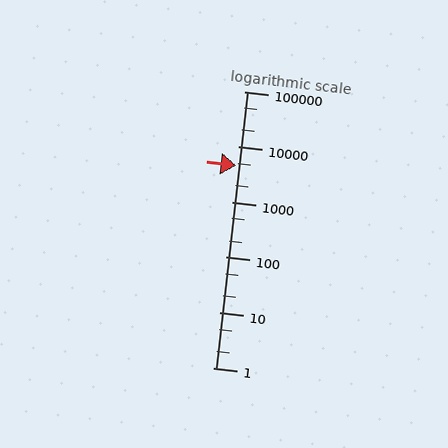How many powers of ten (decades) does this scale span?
The scale spans 5 decades, from 1 to 100000.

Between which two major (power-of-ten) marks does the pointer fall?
The pointer is between 1000 and 10000.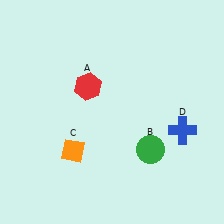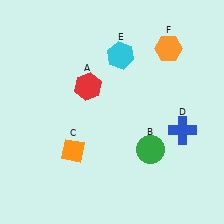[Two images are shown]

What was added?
A cyan hexagon (E), an orange hexagon (F) were added in Image 2.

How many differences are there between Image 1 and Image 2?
There are 2 differences between the two images.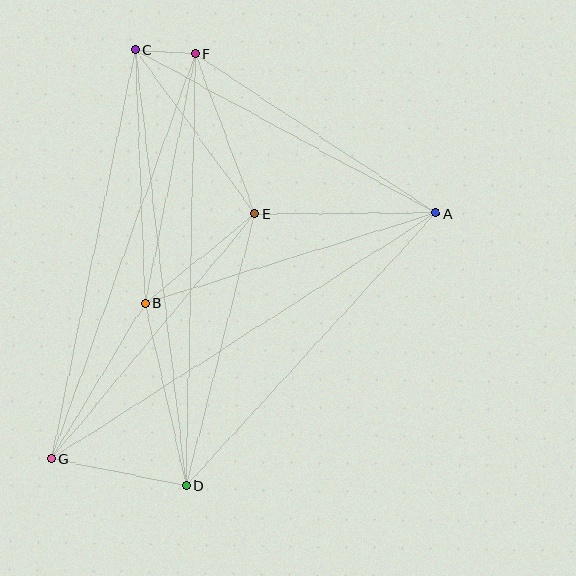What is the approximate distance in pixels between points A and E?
The distance between A and E is approximately 181 pixels.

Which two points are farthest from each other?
Points A and G are farthest from each other.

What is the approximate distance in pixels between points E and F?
The distance between E and F is approximately 171 pixels.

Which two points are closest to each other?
Points C and F are closest to each other.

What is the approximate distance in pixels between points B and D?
The distance between B and D is approximately 187 pixels.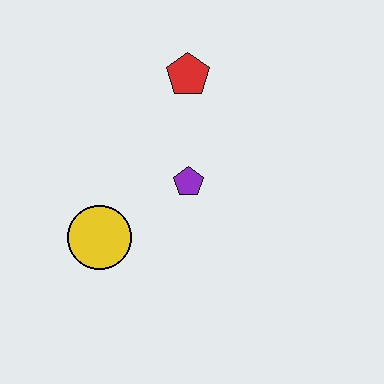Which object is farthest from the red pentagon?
The yellow circle is farthest from the red pentagon.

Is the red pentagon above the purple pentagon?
Yes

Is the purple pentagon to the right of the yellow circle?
Yes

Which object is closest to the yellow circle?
The purple pentagon is closest to the yellow circle.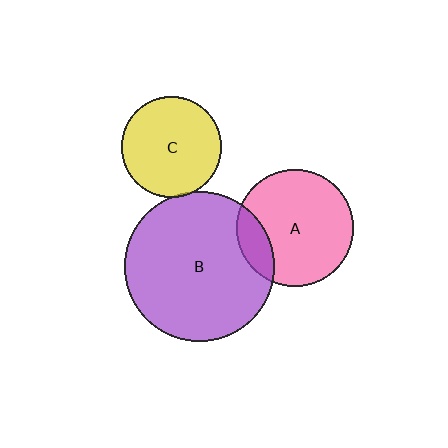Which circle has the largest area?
Circle B (purple).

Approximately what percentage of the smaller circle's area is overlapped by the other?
Approximately 15%.